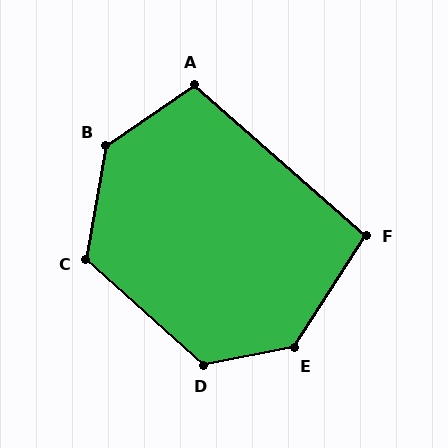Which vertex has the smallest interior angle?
F, at approximately 99 degrees.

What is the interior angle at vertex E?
Approximately 133 degrees (obtuse).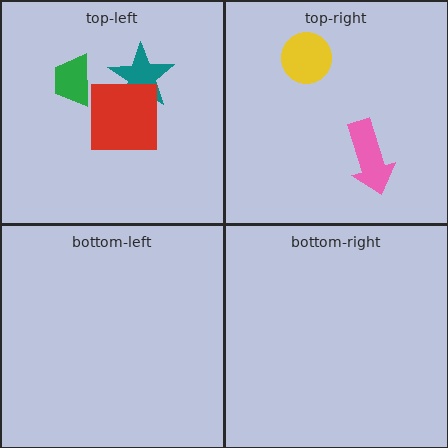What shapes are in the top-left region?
The green trapezoid, the teal star, the red square.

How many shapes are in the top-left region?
3.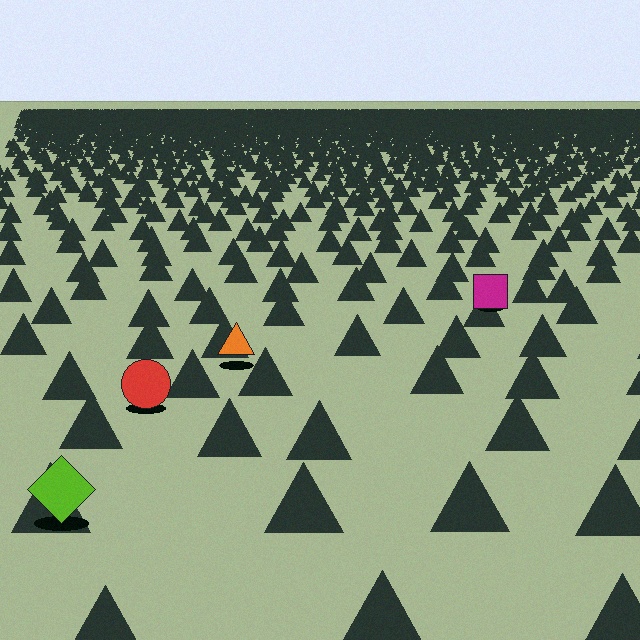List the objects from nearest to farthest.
From nearest to farthest: the lime diamond, the red circle, the orange triangle, the magenta square.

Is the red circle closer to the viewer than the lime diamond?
No. The lime diamond is closer — you can tell from the texture gradient: the ground texture is coarser near it.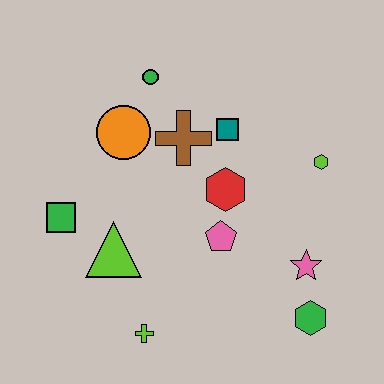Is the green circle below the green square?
No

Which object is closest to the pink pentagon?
The red hexagon is closest to the pink pentagon.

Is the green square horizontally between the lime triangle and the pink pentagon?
No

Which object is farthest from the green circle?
The green hexagon is farthest from the green circle.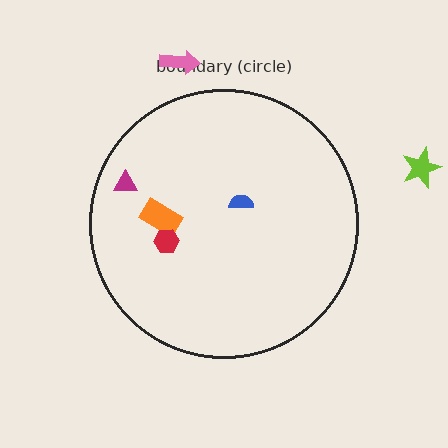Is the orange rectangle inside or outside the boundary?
Inside.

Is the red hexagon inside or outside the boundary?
Inside.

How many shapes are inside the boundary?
4 inside, 2 outside.